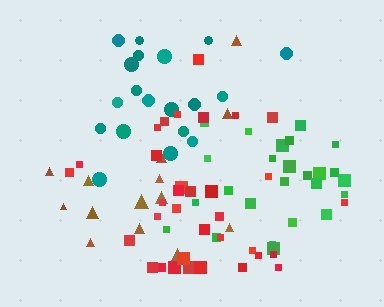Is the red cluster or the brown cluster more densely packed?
Red.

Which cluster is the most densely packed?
Green.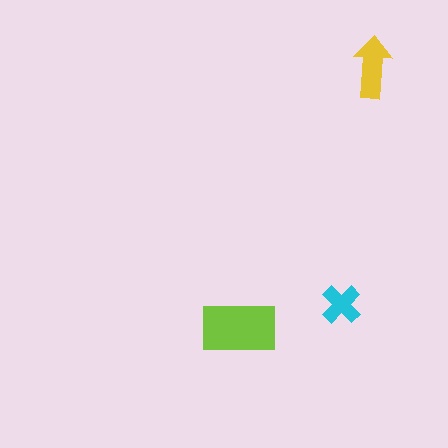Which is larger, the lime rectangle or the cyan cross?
The lime rectangle.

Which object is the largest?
The lime rectangle.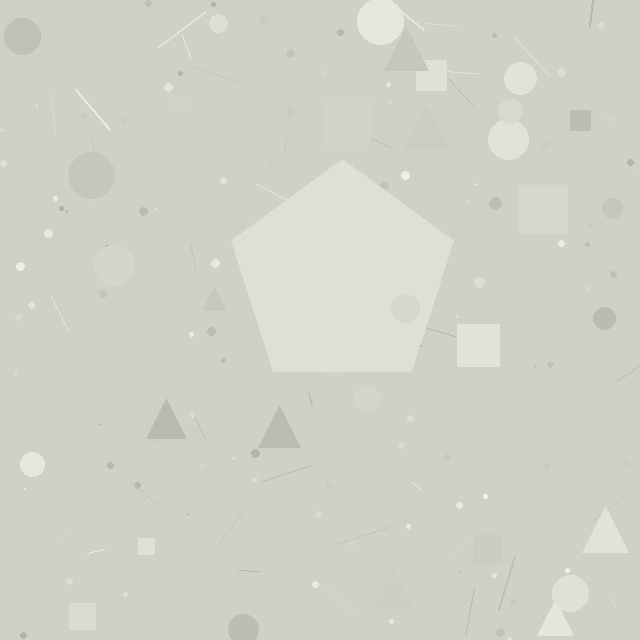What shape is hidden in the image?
A pentagon is hidden in the image.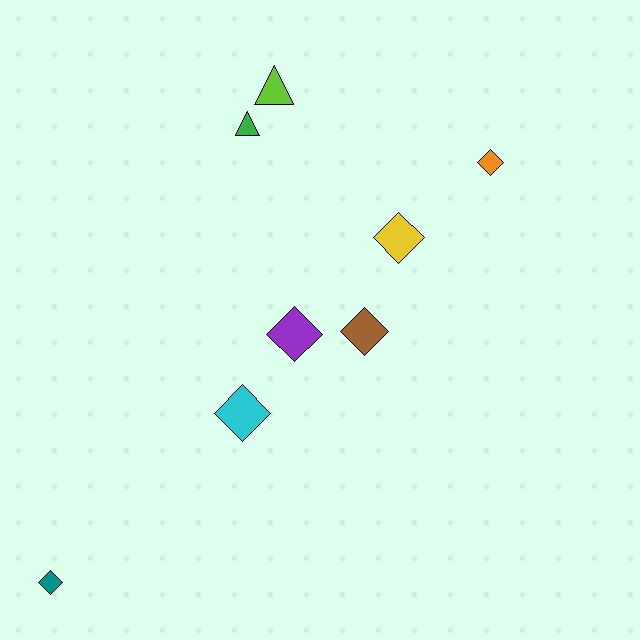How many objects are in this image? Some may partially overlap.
There are 8 objects.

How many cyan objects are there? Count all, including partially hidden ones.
There is 1 cyan object.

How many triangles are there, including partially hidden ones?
There are 2 triangles.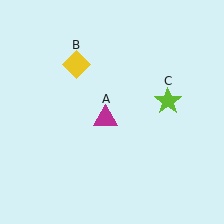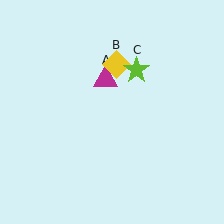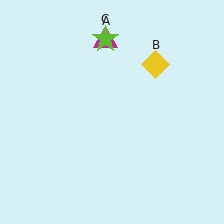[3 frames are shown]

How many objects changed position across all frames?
3 objects changed position: magenta triangle (object A), yellow diamond (object B), lime star (object C).